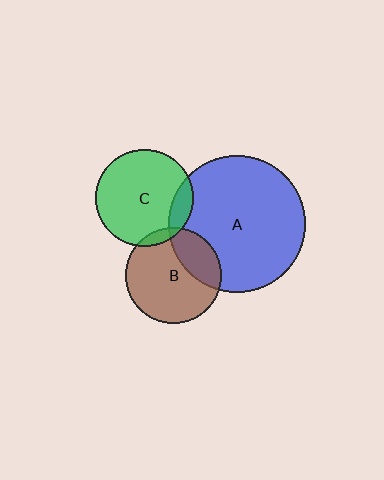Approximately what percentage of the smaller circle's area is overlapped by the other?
Approximately 25%.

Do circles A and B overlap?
Yes.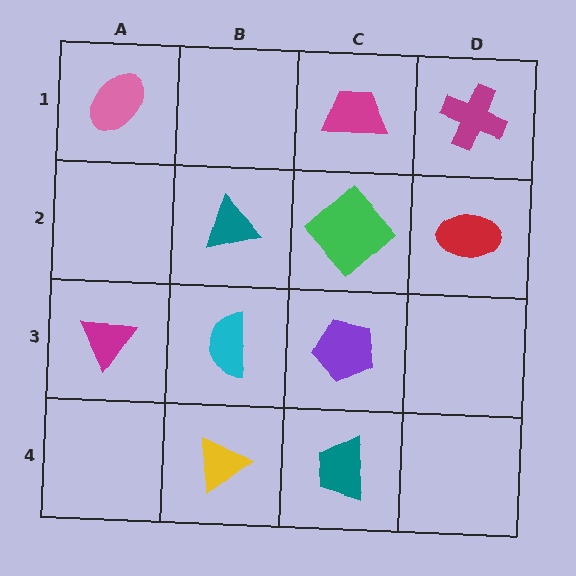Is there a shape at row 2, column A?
No, that cell is empty.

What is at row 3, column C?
A purple pentagon.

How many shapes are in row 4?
2 shapes.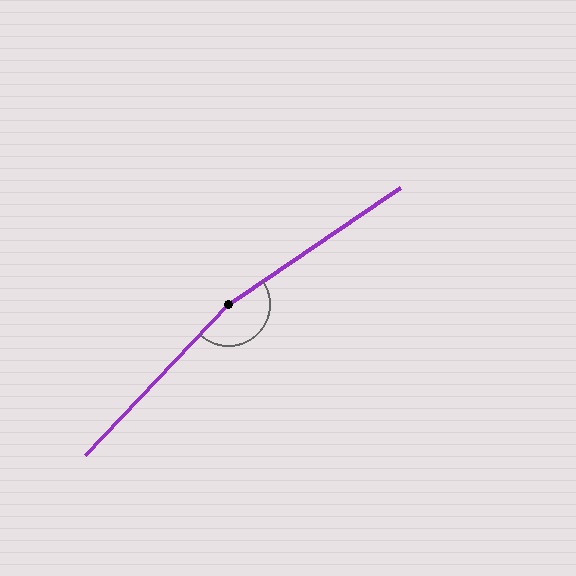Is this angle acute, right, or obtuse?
It is obtuse.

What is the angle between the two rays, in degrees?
Approximately 167 degrees.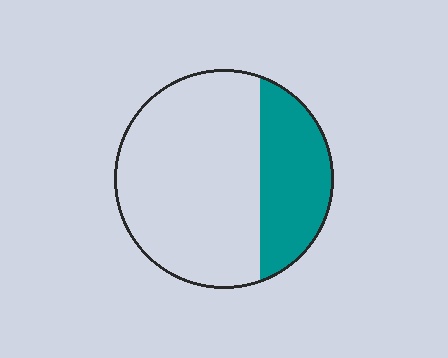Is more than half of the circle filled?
No.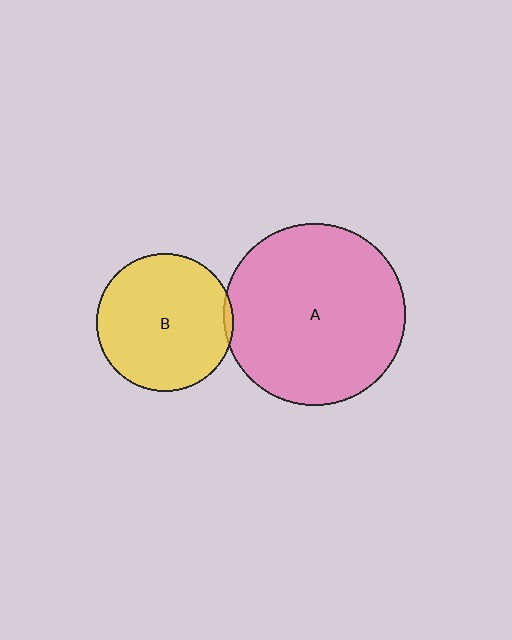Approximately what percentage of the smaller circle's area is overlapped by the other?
Approximately 5%.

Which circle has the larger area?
Circle A (pink).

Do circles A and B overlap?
Yes.